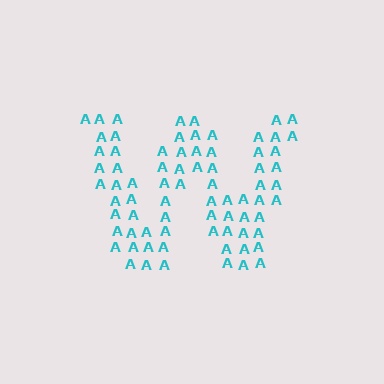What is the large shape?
The large shape is the letter W.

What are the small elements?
The small elements are letter A's.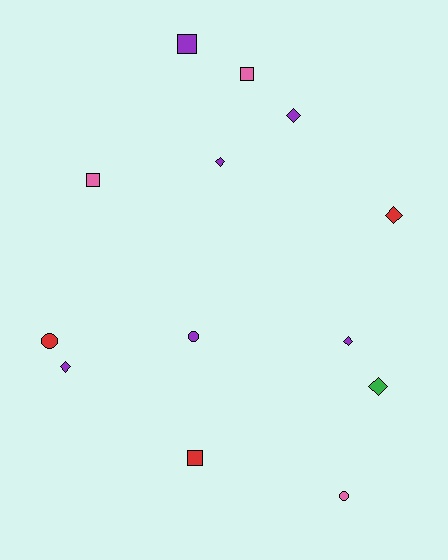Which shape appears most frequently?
Diamond, with 6 objects.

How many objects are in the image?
There are 13 objects.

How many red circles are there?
There is 1 red circle.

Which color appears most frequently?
Purple, with 6 objects.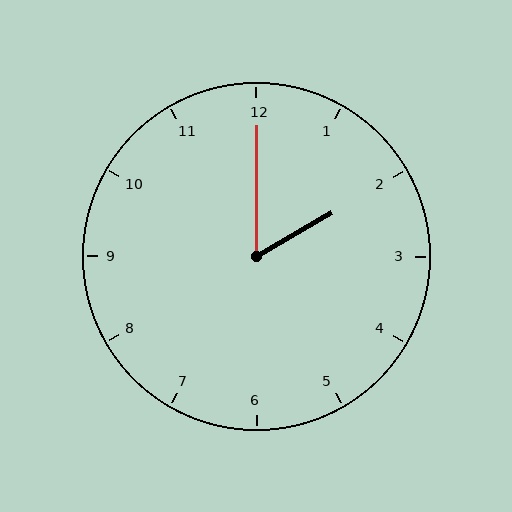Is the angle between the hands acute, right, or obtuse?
It is acute.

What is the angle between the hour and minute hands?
Approximately 60 degrees.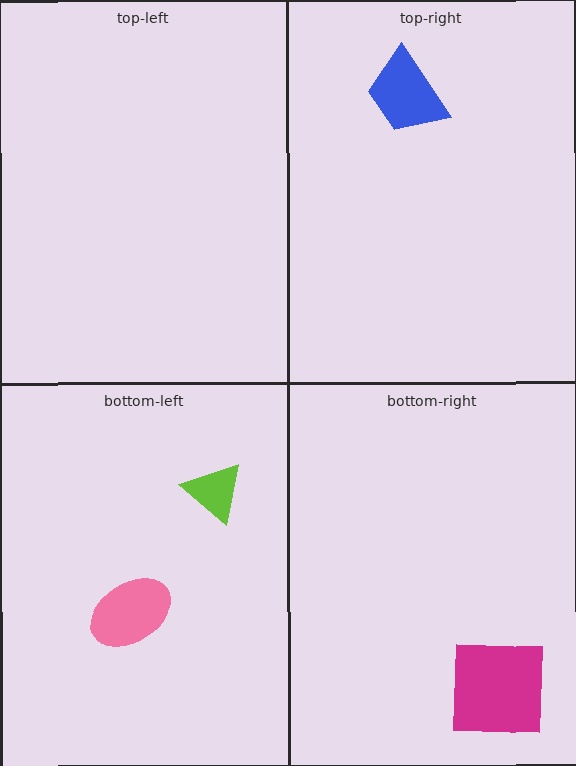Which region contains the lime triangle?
The bottom-left region.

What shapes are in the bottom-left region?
The lime triangle, the pink ellipse.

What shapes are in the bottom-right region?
The magenta square.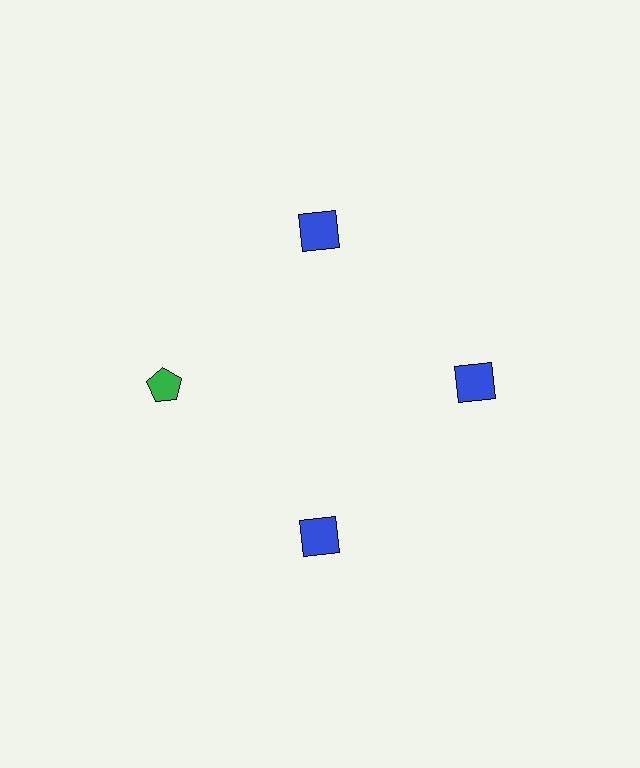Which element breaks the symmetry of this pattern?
The green pentagon at roughly the 9 o'clock position breaks the symmetry. All other shapes are blue squares.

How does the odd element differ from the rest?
It differs in both color (green instead of blue) and shape (pentagon instead of square).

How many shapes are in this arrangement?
There are 4 shapes arranged in a ring pattern.